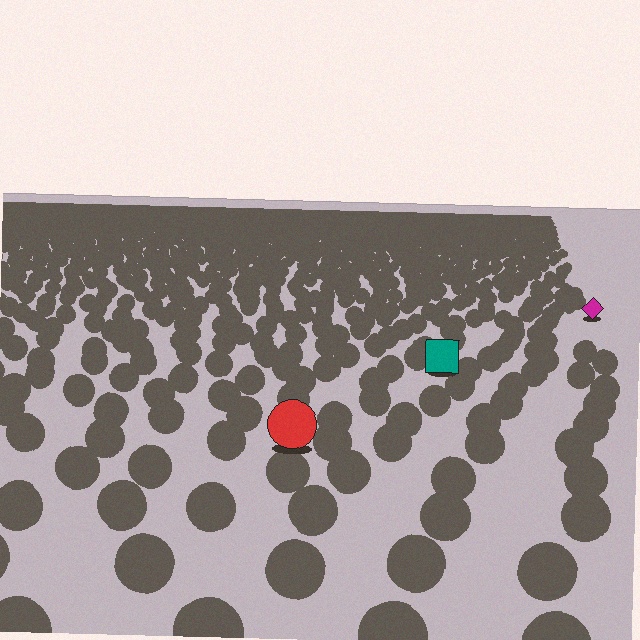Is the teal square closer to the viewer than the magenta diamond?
Yes. The teal square is closer — you can tell from the texture gradient: the ground texture is coarser near it.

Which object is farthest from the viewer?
The magenta diamond is farthest from the viewer. It appears smaller and the ground texture around it is denser.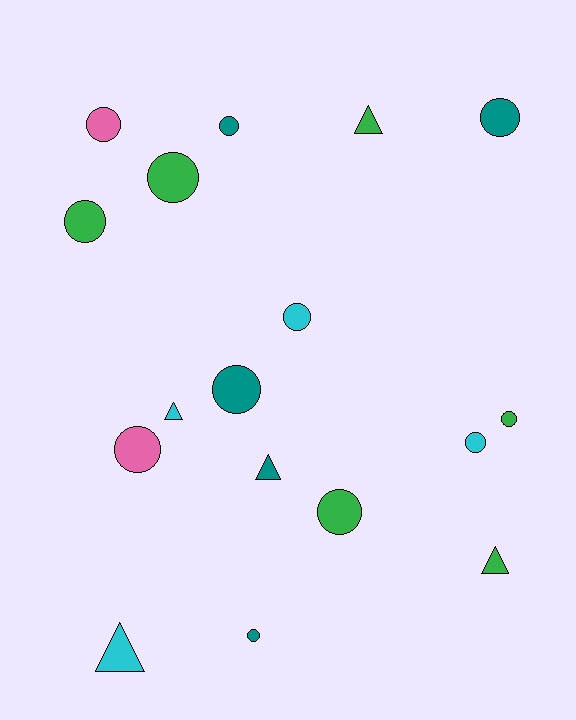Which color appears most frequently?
Green, with 6 objects.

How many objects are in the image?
There are 17 objects.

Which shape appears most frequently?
Circle, with 12 objects.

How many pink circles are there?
There are 2 pink circles.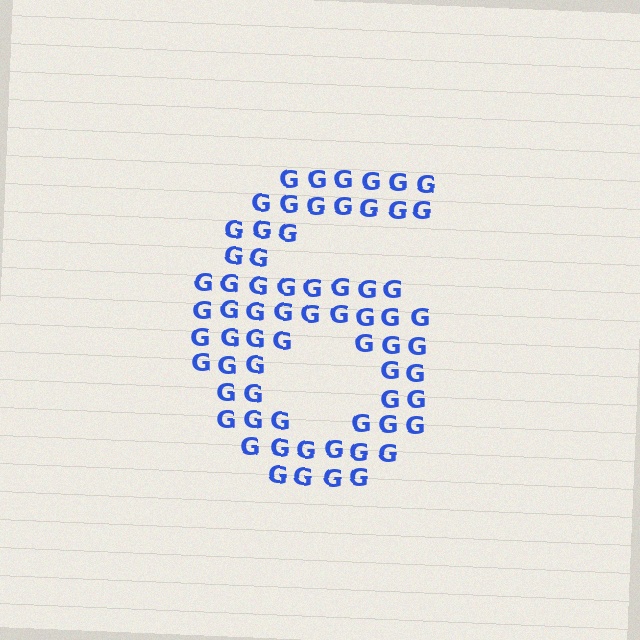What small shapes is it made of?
It is made of small letter G's.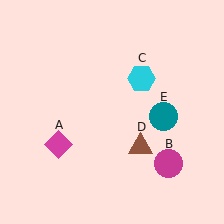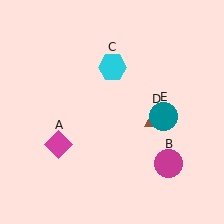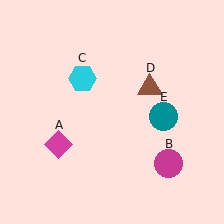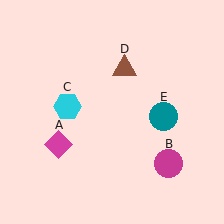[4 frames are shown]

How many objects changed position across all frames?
2 objects changed position: cyan hexagon (object C), brown triangle (object D).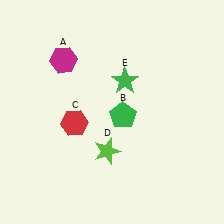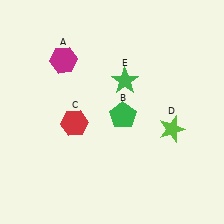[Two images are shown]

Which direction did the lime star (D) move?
The lime star (D) moved right.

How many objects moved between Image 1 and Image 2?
1 object moved between the two images.